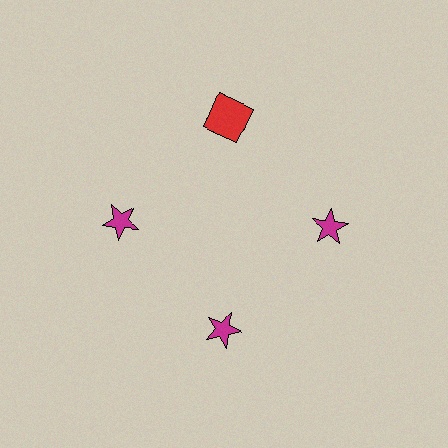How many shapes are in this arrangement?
There are 4 shapes arranged in a ring pattern.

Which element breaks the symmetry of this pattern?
The red square at roughly the 12 o'clock position breaks the symmetry. All other shapes are magenta stars.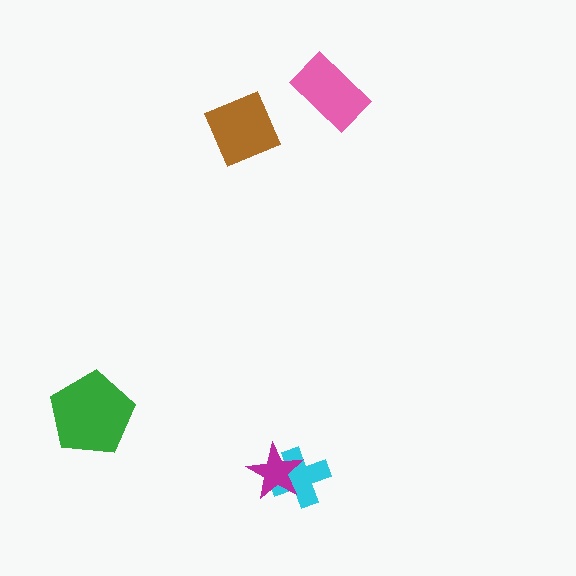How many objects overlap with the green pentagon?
0 objects overlap with the green pentagon.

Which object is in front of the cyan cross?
The magenta star is in front of the cyan cross.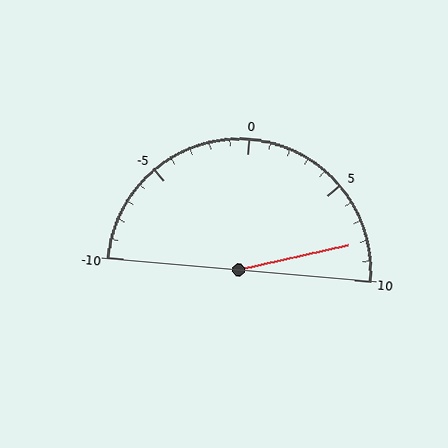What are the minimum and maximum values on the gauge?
The gauge ranges from -10 to 10.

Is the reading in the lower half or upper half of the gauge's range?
The reading is in the upper half of the range (-10 to 10).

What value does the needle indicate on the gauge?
The needle indicates approximately 8.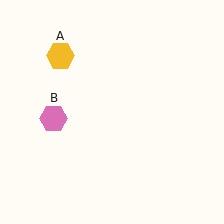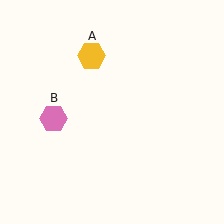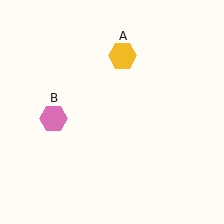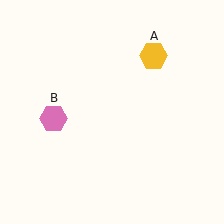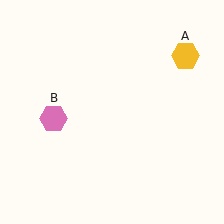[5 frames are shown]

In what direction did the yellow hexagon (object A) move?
The yellow hexagon (object A) moved right.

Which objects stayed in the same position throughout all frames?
Pink hexagon (object B) remained stationary.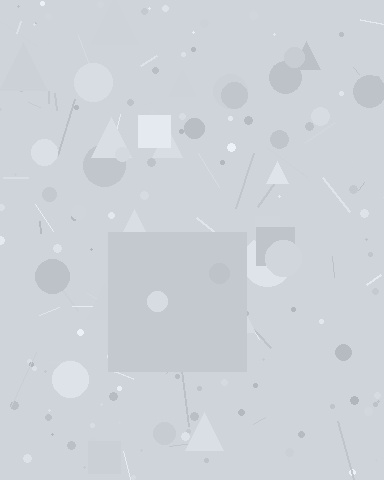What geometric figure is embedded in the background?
A square is embedded in the background.